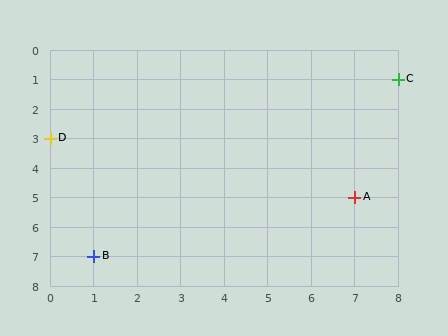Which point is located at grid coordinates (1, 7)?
Point B is at (1, 7).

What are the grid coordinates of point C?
Point C is at grid coordinates (8, 1).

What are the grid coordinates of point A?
Point A is at grid coordinates (7, 5).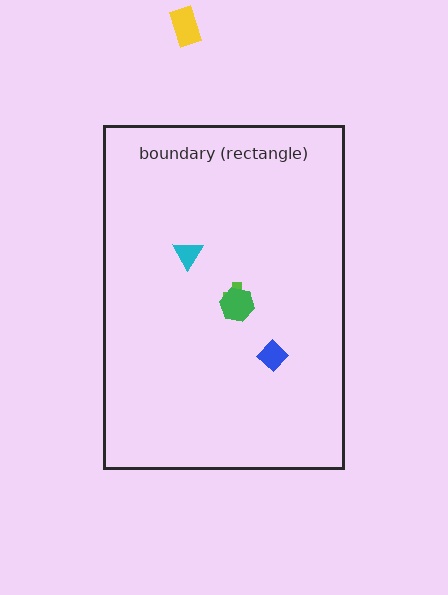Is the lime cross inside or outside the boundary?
Inside.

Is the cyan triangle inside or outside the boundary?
Inside.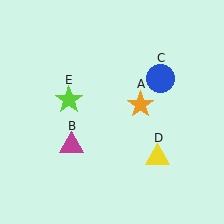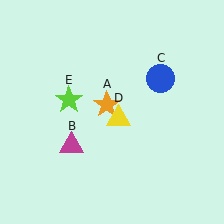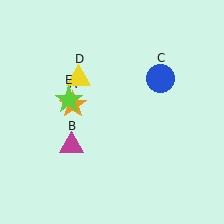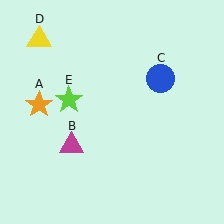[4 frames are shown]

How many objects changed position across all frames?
2 objects changed position: orange star (object A), yellow triangle (object D).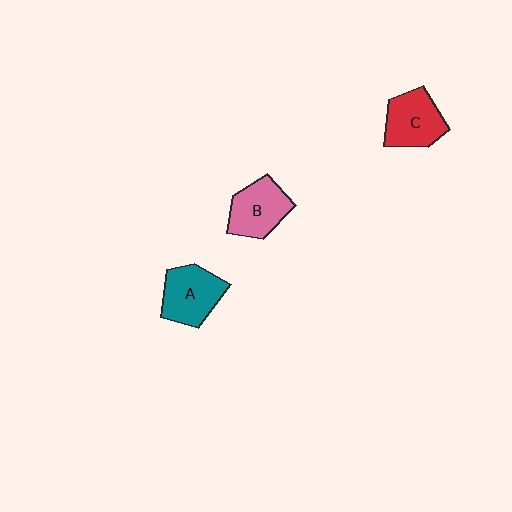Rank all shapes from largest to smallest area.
From largest to smallest: A (teal), C (red), B (pink).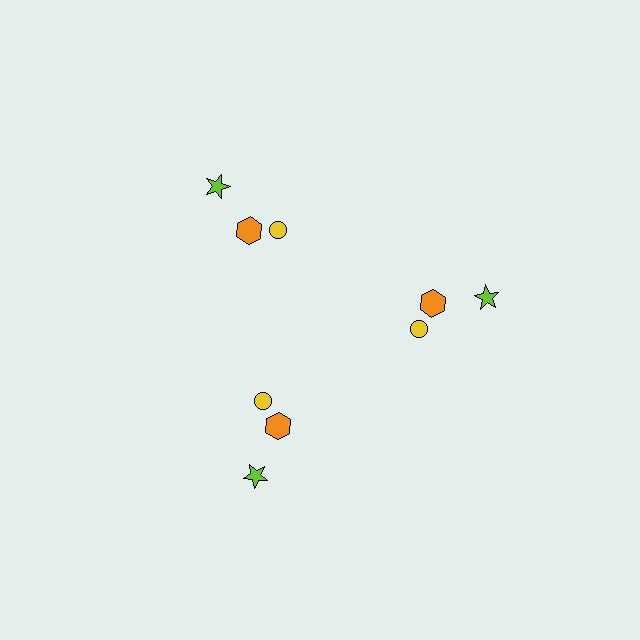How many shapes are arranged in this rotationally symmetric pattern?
There are 9 shapes, arranged in 3 groups of 3.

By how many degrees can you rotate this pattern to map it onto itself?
The pattern maps onto itself every 120 degrees of rotation.